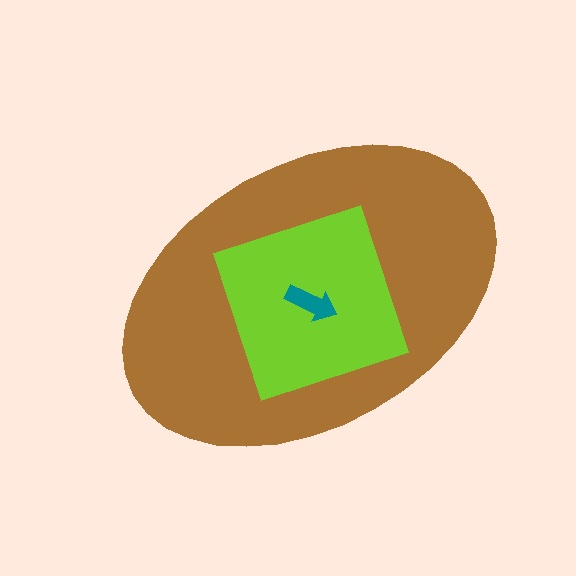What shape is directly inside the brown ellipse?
The lime diamond.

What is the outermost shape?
The brown ellipse.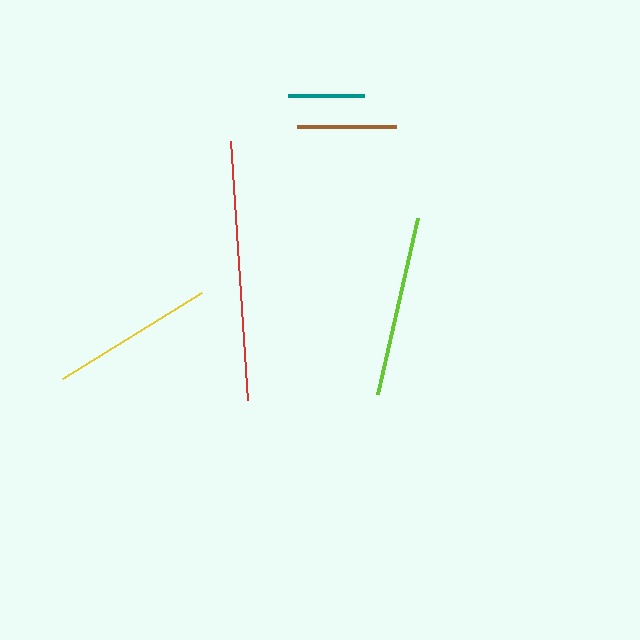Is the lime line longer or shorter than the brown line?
The lime line is longer than the brown line.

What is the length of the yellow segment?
The yellow segment is approximately 163 pixels long.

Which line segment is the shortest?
The teal line is the shortest at approximately 76 pixels.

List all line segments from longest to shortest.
From longest to shortest: red, lime, yellow, brown, teal.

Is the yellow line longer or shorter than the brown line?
The yellow line is longer than the brown line.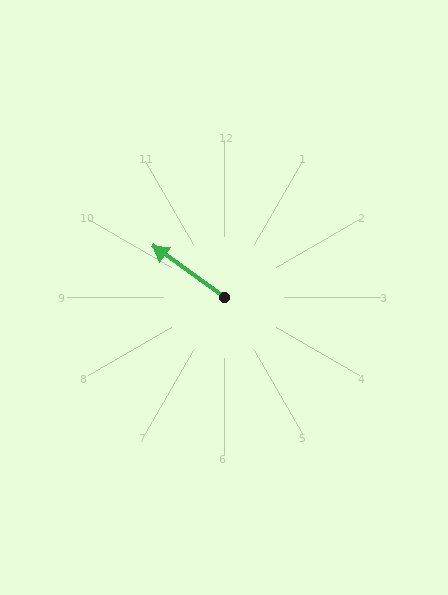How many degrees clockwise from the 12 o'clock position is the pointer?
Approximately 306 degrees.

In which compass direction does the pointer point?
Northwest.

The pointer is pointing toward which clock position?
Roughly 10 o'clock.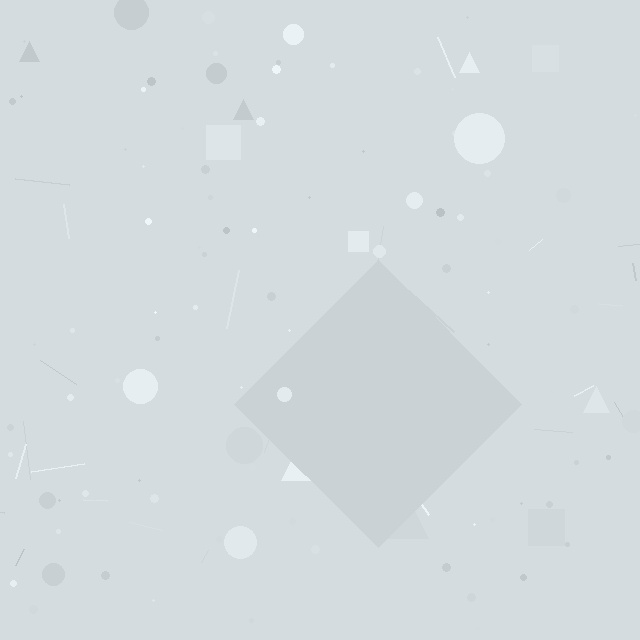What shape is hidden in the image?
A diamond is hidden in the image.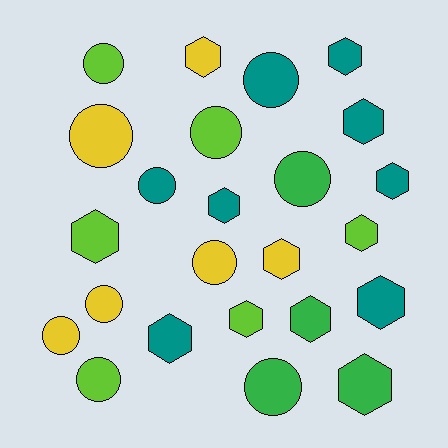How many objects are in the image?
There are 24 objects.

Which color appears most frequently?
Teal, with 8 objects.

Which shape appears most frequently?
Hexagon, with 13 objects.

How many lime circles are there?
There are 3 lime circles.